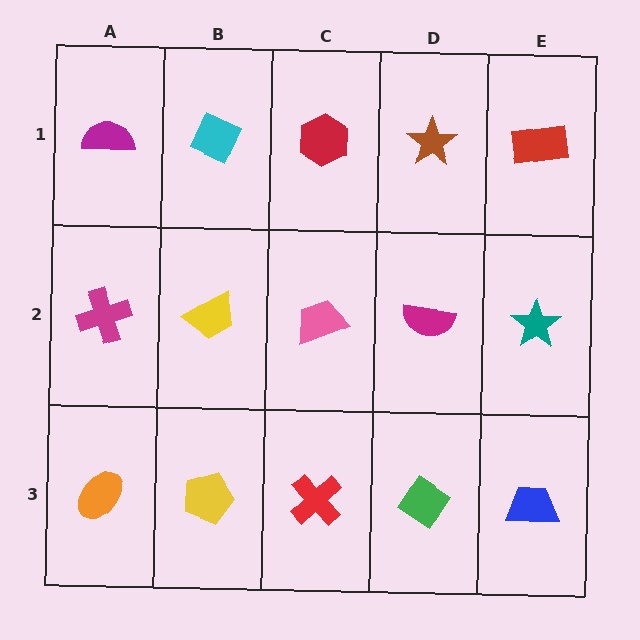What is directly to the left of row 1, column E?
A brown star.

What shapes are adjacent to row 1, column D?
A magenta semicircle (row 2, column D), a red hexagon (row 1, column C), a red rectangle (row 1, column E).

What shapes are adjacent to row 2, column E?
A red rectangle (row 1, column E), a blue trapezoid (row 3, column E), a magenta semicircle (row 2, column D).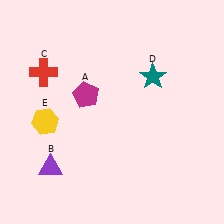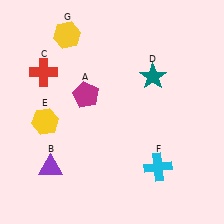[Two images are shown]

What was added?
A cyan cross (F), a yellow hexagon (G) were added in Image 2.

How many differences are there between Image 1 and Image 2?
There are 2 differences between the two images.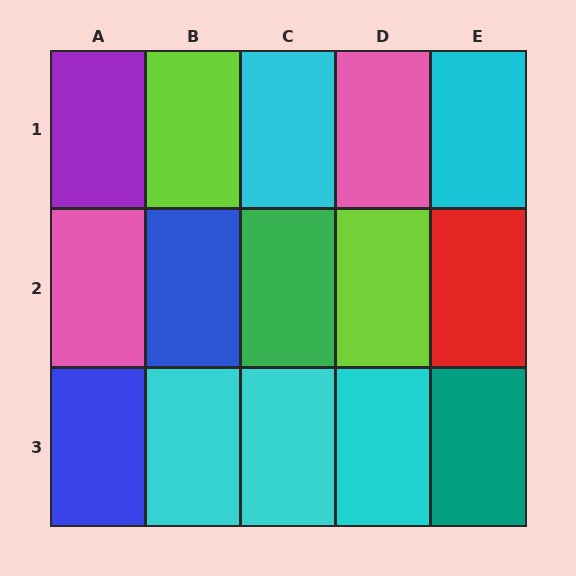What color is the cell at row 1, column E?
Cyan.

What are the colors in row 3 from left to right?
Blue, cyan, cyan, cyan, teal.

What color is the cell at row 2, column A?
Pink.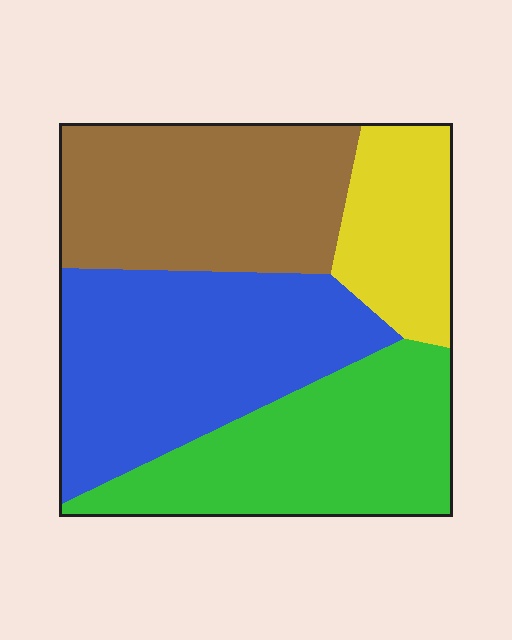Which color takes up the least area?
Yellow, at roughly 15%.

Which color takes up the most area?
Blue, at roughly 30%.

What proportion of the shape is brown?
Brown covers about 25% of the shape.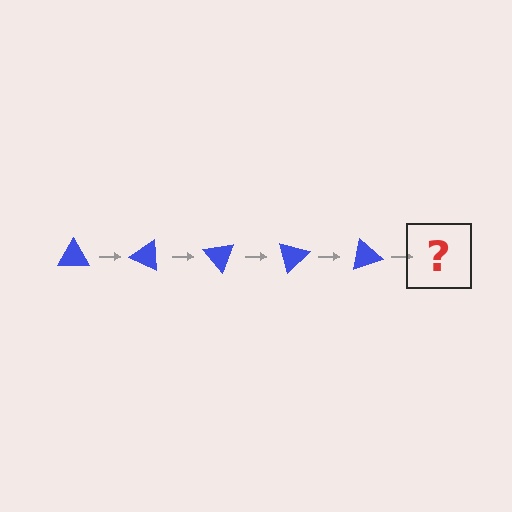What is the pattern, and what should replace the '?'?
The pattern is that the triangle rotates 25 degrees each step. The '?' should be a blue triangle rotated 125 degrees.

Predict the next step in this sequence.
The next step is a blue triangle rotated 125 degrees.